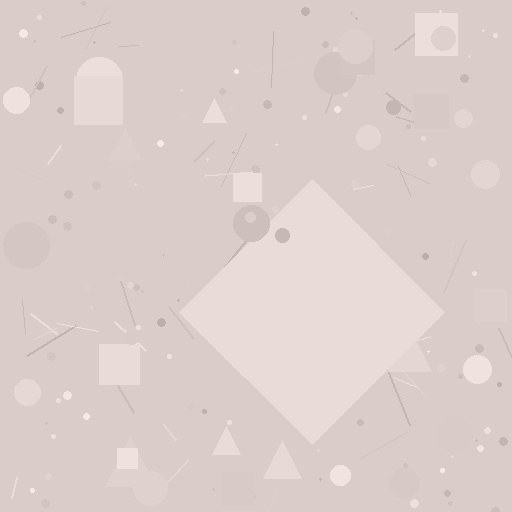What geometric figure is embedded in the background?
A diamond is embedded in the background.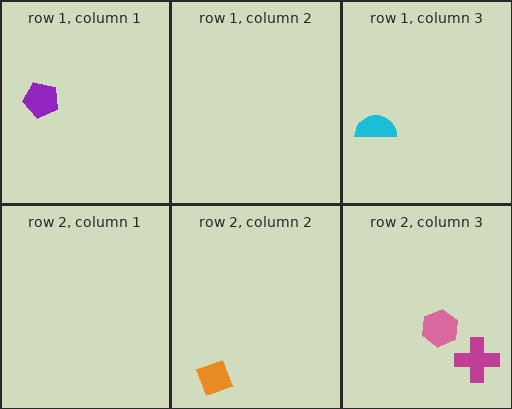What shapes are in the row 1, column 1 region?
The purple pentagon.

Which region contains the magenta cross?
The row 2, column 3 region.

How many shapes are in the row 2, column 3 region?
2.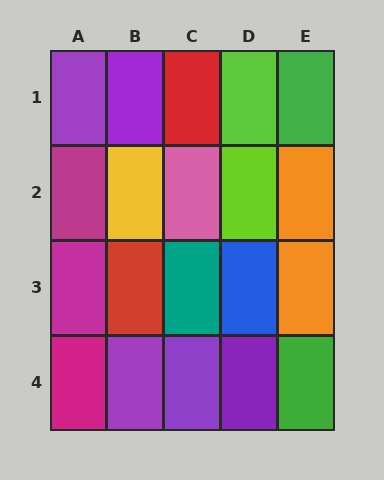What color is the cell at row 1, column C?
Red.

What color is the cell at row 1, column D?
Lime.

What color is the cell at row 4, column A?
Magenta.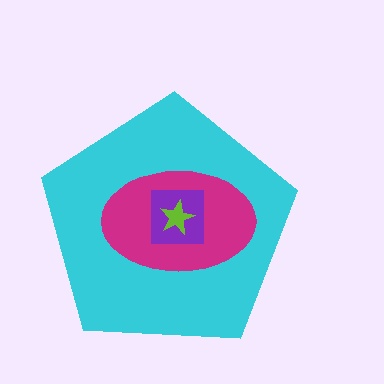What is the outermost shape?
The cyan pentagon.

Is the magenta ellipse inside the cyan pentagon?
Yes.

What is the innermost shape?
The lime star.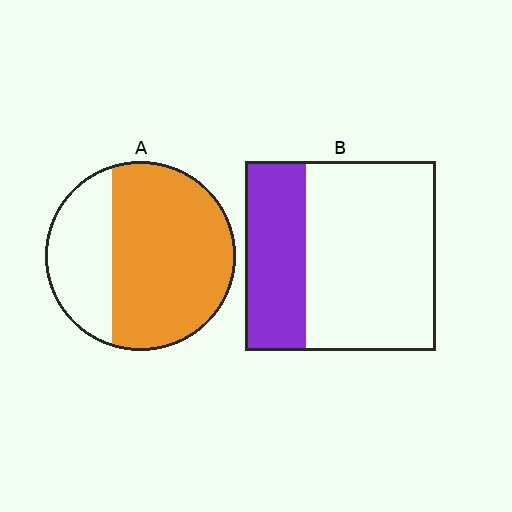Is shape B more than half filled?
No.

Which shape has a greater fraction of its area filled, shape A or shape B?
Shape A.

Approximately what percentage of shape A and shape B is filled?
A is approximately 70% and B is approximately 30%.